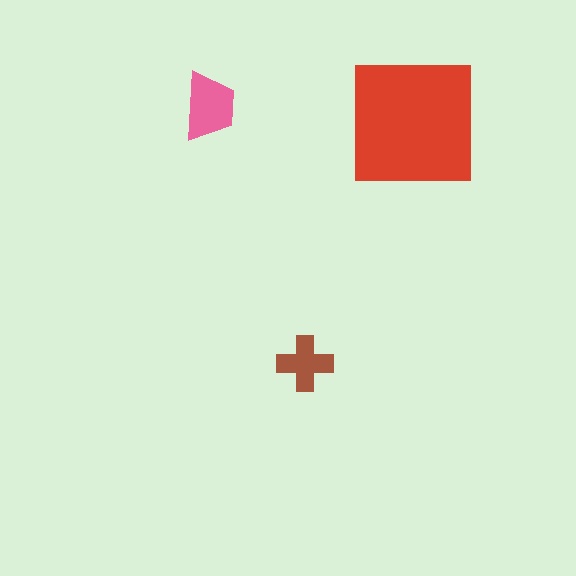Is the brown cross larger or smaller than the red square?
Smaller.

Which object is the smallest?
The brown cross.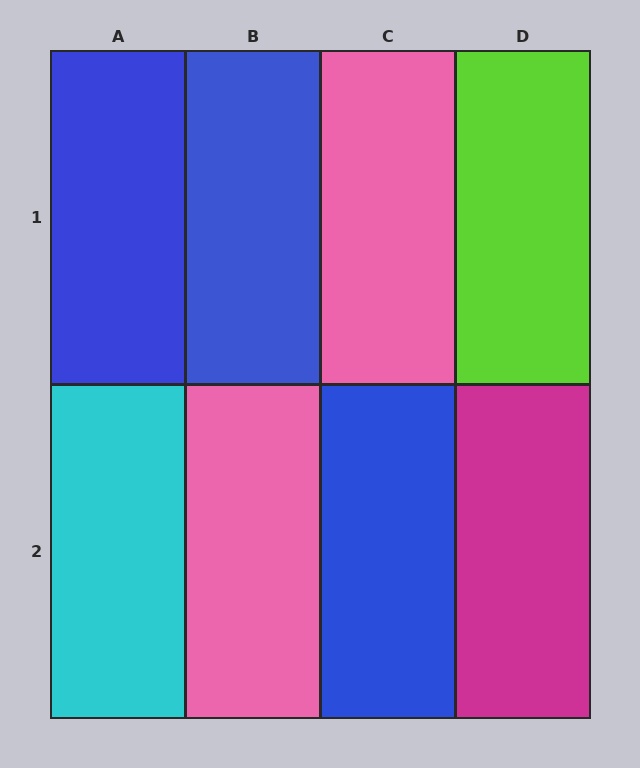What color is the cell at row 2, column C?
Blue.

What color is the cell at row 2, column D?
Magenta.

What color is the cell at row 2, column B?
Pink.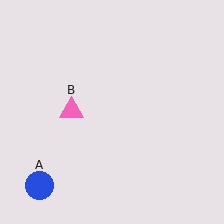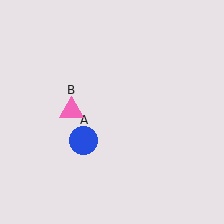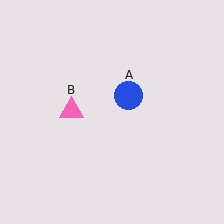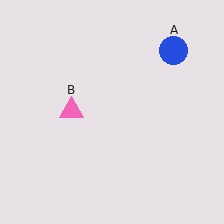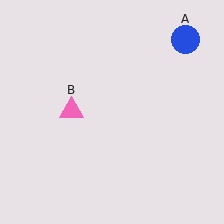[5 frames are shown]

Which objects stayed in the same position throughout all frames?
Pink triangle (object B) remained stationary.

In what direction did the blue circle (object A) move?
The blue circle (object A) moved up and to the right.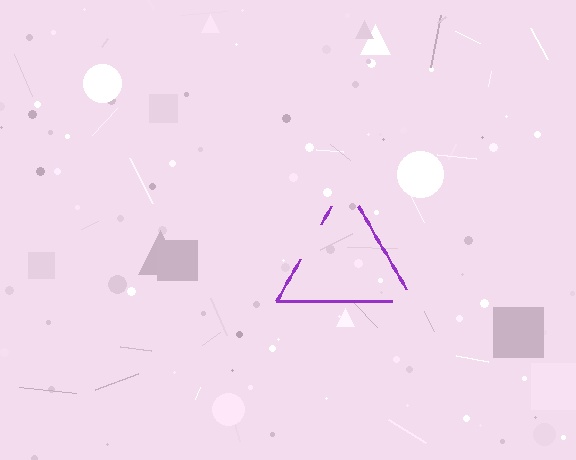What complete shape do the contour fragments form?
The contour fragments form a triangle.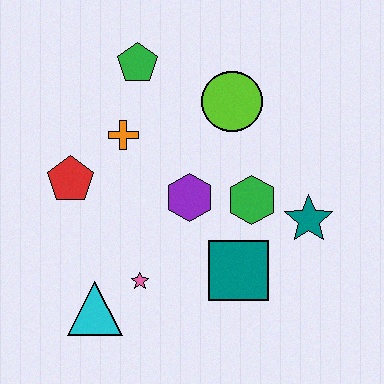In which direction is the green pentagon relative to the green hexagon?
The green pentagon is above the green hexagon.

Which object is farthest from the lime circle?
The cyan triangle is farthest from the lime circle.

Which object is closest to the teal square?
The green hexagon is closest to the teal square.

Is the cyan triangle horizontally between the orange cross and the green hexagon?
No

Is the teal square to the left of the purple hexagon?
No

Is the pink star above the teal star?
No